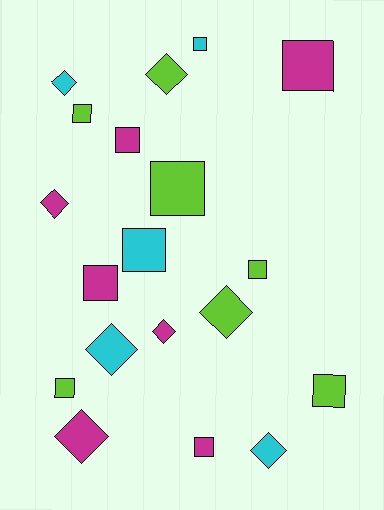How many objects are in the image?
There are 19 objects.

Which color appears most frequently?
Lime, with 7 objects.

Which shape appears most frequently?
Square, with 11 objects.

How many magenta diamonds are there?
There are 3 magenta diamonds.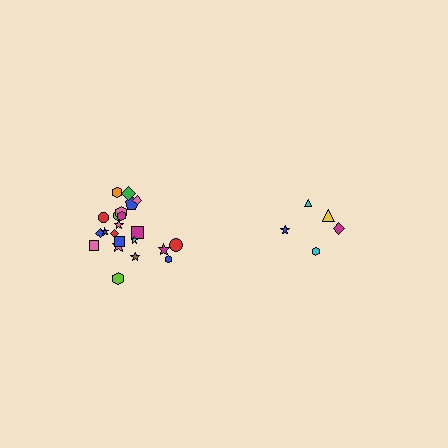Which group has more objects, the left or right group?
The left group.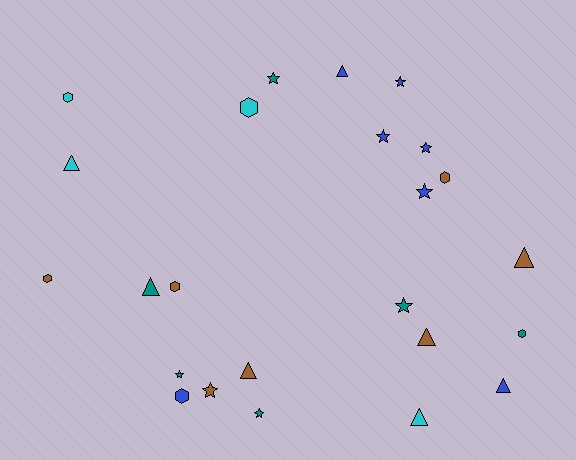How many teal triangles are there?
There is 1 teal triangle.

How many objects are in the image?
There are 24 objects.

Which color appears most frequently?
Brown, with 7 objects.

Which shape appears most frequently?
Star, with 9 objects.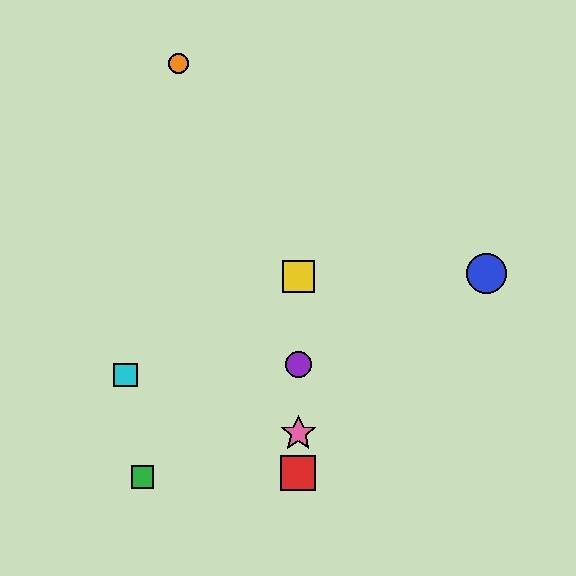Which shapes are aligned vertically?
The red square, the yellow square, the purple circle, the pink star are aligned vertically.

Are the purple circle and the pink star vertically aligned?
Yes, both are at x≈298.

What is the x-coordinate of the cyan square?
The cyan square is at x≈125.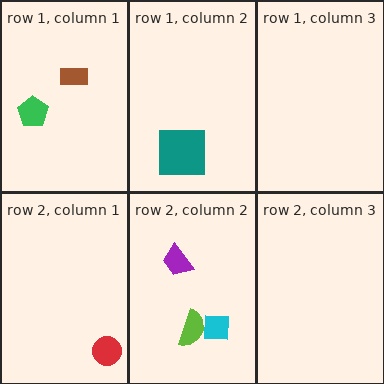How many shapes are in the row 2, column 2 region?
3.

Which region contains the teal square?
The row 1, column 2 region.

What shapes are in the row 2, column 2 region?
The purple trapezoid, the cyan square, the lime semicircle.